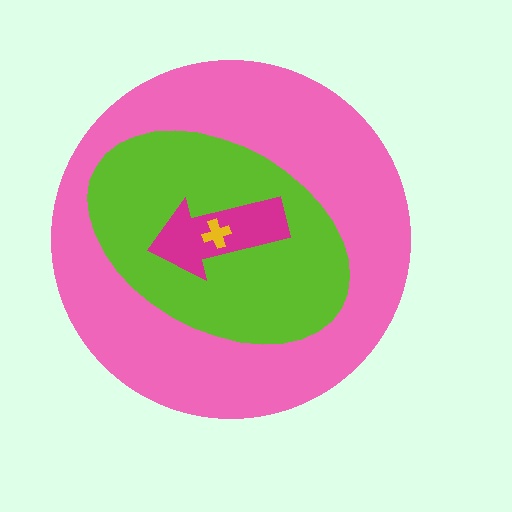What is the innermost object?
The yellow cross.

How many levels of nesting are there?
4.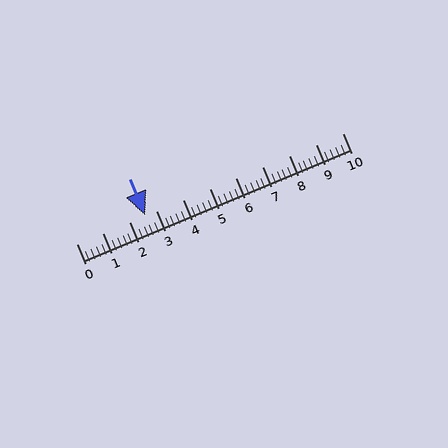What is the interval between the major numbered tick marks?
The major tick marks are spaced 1 units apart.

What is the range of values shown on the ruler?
The ruler shows values from 0 to 10.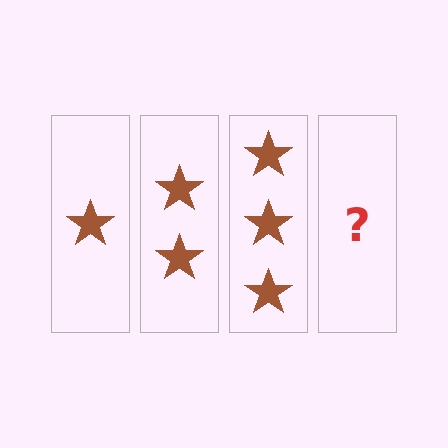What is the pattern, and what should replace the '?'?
The pattern is that each step adds one more star. The '?' should be 4 stars.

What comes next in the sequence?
The next element should be 4 stars.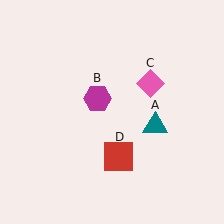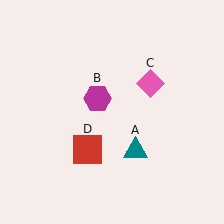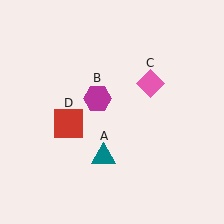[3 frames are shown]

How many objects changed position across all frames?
2 objects changed position: teal triangle (object A), red square (object D).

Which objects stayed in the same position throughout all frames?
Magenta hexagon (object B) and pink diamond (object C) remained stationary.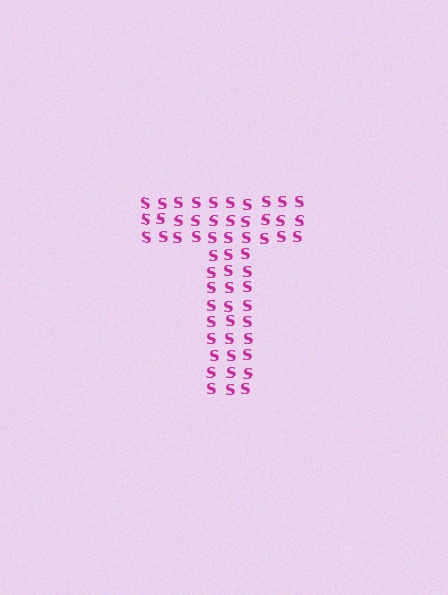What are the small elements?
The small elements are letter S's.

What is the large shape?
The large shape is the letter T.